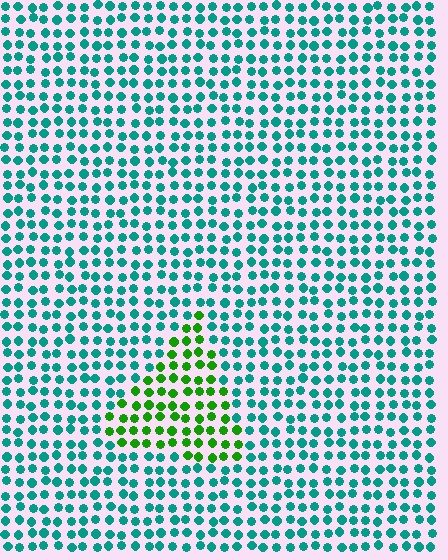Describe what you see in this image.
The image is filled with small teal elements in a uniform arrangement. A triangle-shaped region is visible where the elements are tinted to a slightly different hue, forming a subtle color boundary.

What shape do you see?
I see a triangle.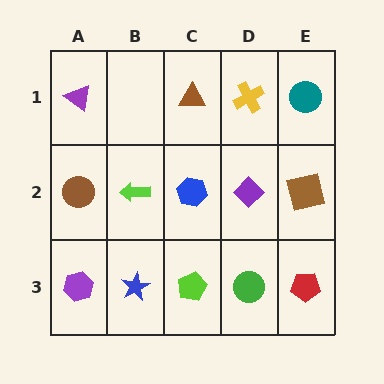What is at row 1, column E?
A teal circle.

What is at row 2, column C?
A blue hexagon.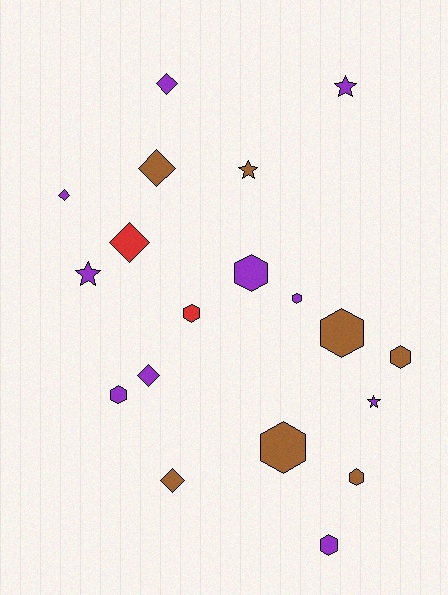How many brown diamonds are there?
There are 2 brown diamonds.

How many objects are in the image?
There are 19 objects.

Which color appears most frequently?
Purple, with 10 objects.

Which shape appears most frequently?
Hexagon, with 9 objects.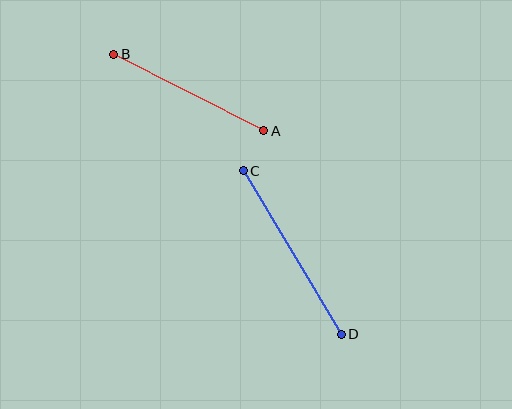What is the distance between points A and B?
The distance is approximately 169 pixels.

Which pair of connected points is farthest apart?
Points C and D are farthest apart.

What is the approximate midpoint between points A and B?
The midpoint is at approximately (189, 92) pixels.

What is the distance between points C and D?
The distance is approximately 191 pixels.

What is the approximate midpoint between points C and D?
The midpoint is at approximately (292, 253) pixels.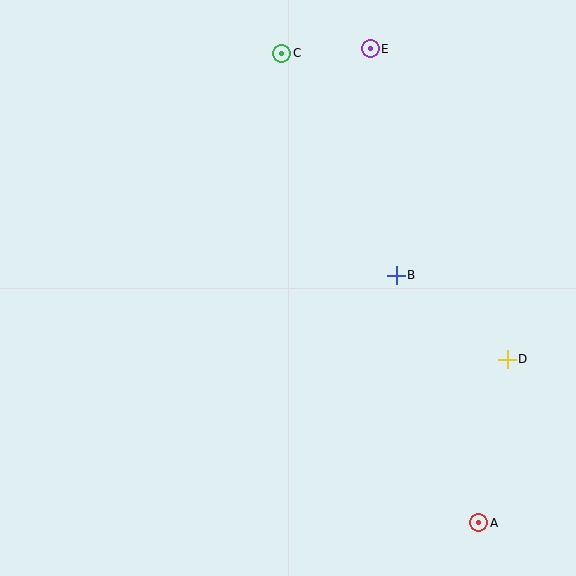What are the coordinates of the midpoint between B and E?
The midpoint between B and E is at (383, 162).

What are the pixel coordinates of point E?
Point E is at (370, 49).